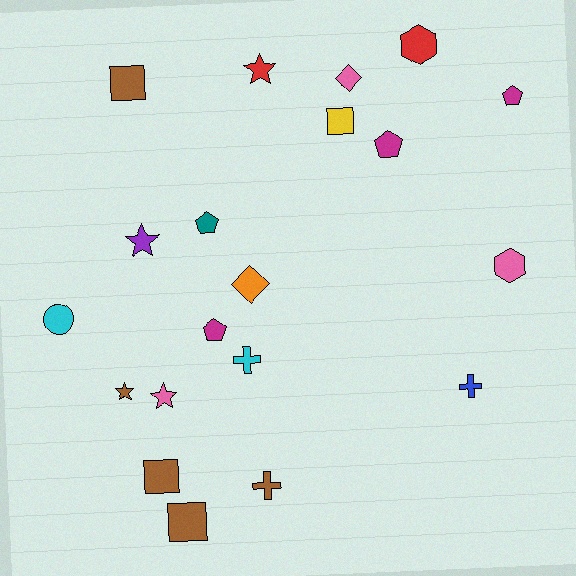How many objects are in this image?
There are 20 objects.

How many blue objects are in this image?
There is 1 blue object.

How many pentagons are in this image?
There are 4 pentagons.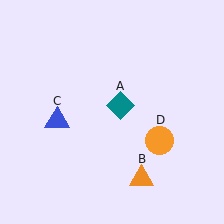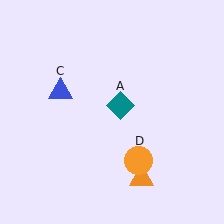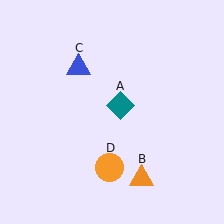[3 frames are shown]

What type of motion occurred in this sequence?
The blue triangle (object C), orange circle (object D) rotated clockwise around the center of the scene.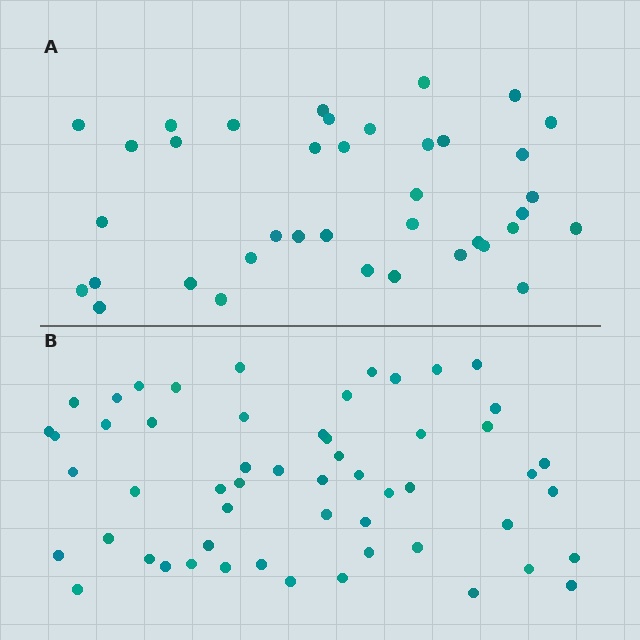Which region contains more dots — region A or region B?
Region B (the bottom region) has more dots.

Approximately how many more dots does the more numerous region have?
Region B has approximately 15 more dots than region A.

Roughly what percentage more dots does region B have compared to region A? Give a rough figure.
About 45% more.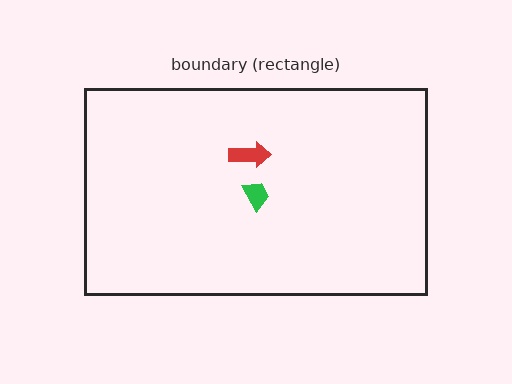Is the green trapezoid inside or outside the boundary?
Inside.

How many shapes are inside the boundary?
2 inside, 0 outside.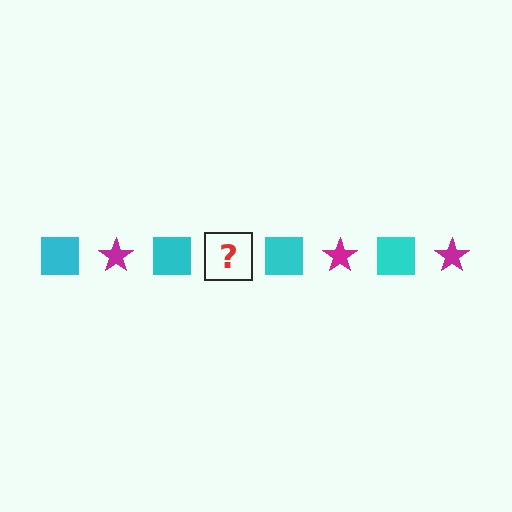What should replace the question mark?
The question mark should be replaced with a magenta star.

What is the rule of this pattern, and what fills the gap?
The rule is that the pattern alternates between cyan square and magenta star. The gap should be filled with a magenta star.